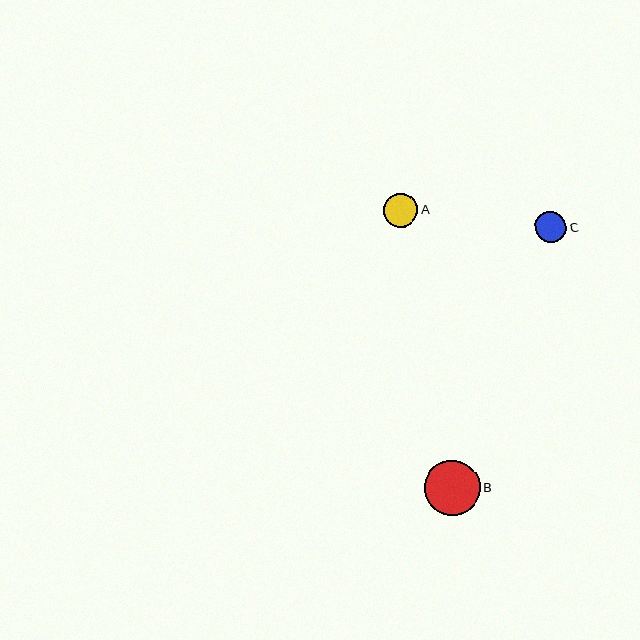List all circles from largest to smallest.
From largest to smallest: B, A, C.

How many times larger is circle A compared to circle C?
Circle A is approximately 1.1 times the size of circle C.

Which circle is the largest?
Circle B is the largest with a size of approximately 55 pixels.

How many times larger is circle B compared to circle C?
Circle B is approximately 1.8 times the size of circle C.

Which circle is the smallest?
Circle C is the smallest with a size of approximately 31 pixels.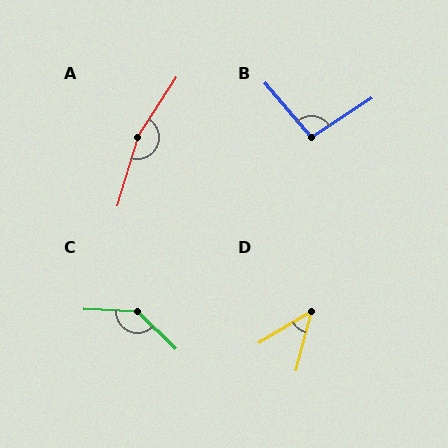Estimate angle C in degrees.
Approximately 139 degrees.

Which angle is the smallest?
D, at approximately 44 degrees.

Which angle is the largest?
A, at approximately 164 degrees.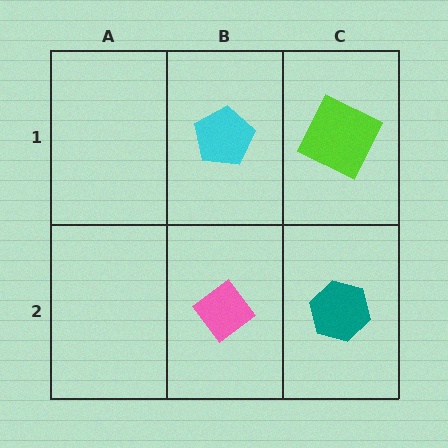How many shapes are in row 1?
2 shapes.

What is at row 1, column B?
A cyan pentagon.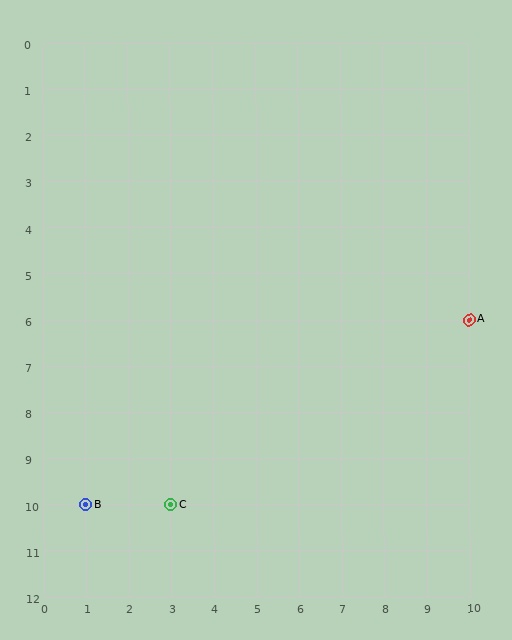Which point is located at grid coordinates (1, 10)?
Point B is at (1, 10).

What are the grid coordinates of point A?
Point A is at grid coordinates (10, 6).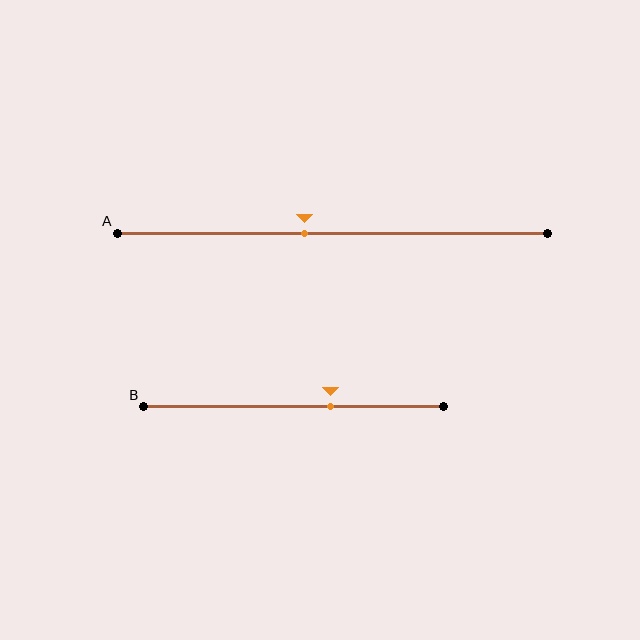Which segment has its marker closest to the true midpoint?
Segment A has its marker closest to the true midpoint.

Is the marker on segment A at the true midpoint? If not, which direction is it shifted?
No, the marker on segment A is shifted to the left by about 6% of the segment length.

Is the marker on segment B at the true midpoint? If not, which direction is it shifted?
No, the marker on segment B is shifted to the right by about 12% of the segment length.